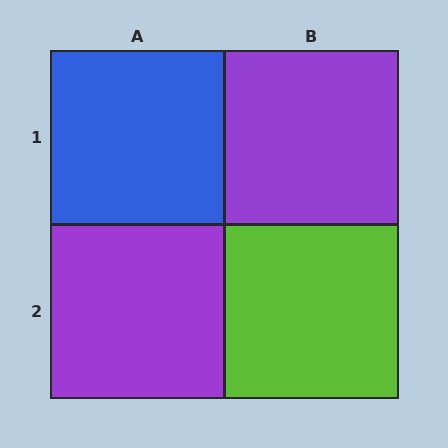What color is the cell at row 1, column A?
Blue.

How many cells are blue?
1 cell is blue.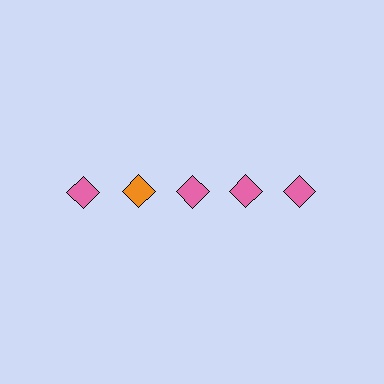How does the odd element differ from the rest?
It has a different color: orange instead of pink.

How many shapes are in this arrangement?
There are 5 shapes arranged in a grid pattern.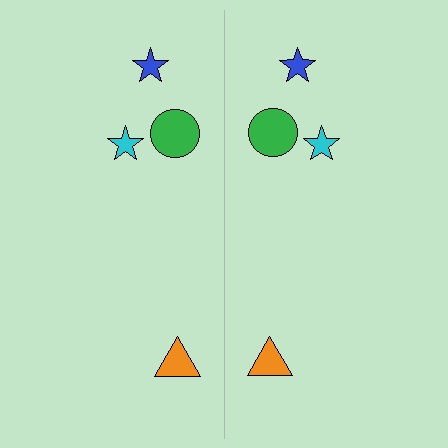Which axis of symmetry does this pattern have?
The pattern has a vertical axis of symmetry running through the center of the image.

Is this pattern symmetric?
Yes, this pattern has bilateral (reflection) symmetry.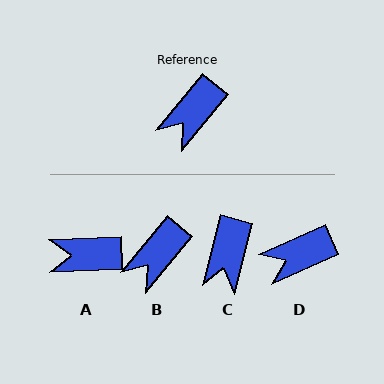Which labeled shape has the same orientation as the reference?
B.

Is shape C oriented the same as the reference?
No, it is off by about 25 degrees.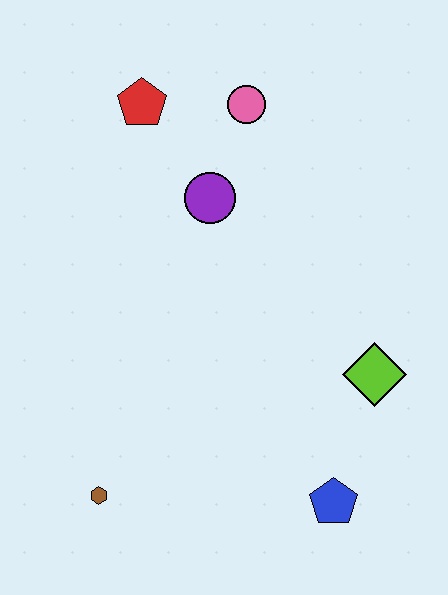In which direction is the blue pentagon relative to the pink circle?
The blue pentagon is below the pink circle.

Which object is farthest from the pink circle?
The brown hexagon is farthest from the pink circle.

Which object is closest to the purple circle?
The pink circle is closest to the purple circle.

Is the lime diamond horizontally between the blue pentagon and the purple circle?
No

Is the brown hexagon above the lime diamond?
No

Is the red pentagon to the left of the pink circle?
Yes